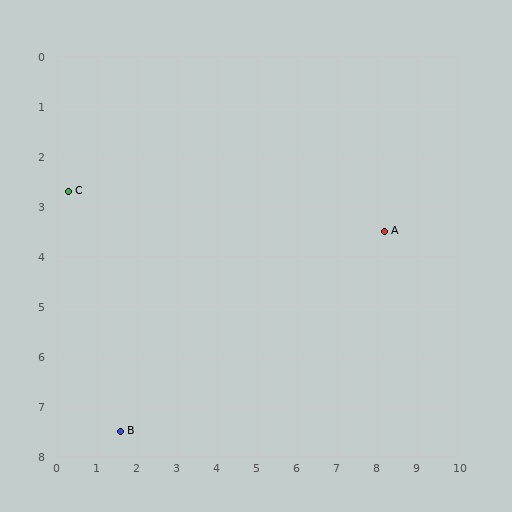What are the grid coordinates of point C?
Point C is at approximately (0.3, 2.7).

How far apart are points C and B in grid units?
Points C and B are about 5.0 grid units apart.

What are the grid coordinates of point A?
Point A is at approximately (8.2, 3.5).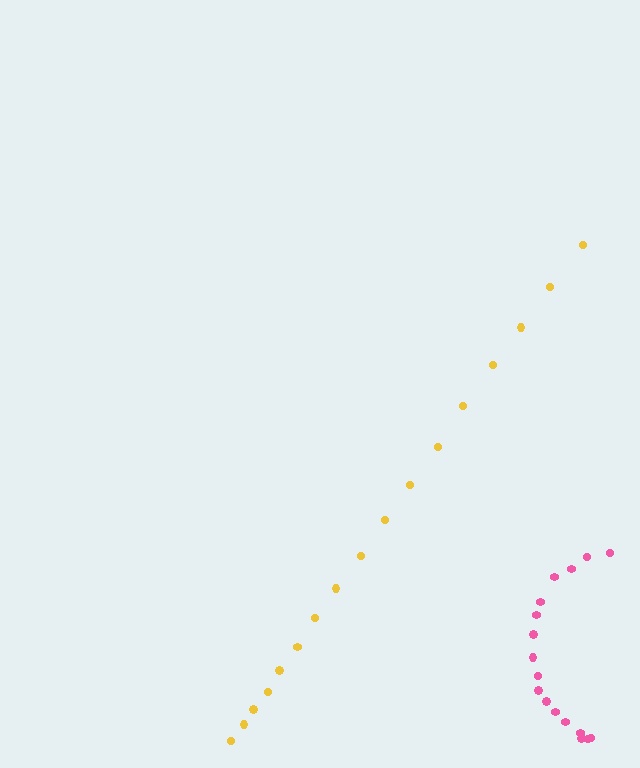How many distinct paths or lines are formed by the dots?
There are 2 distinct paths.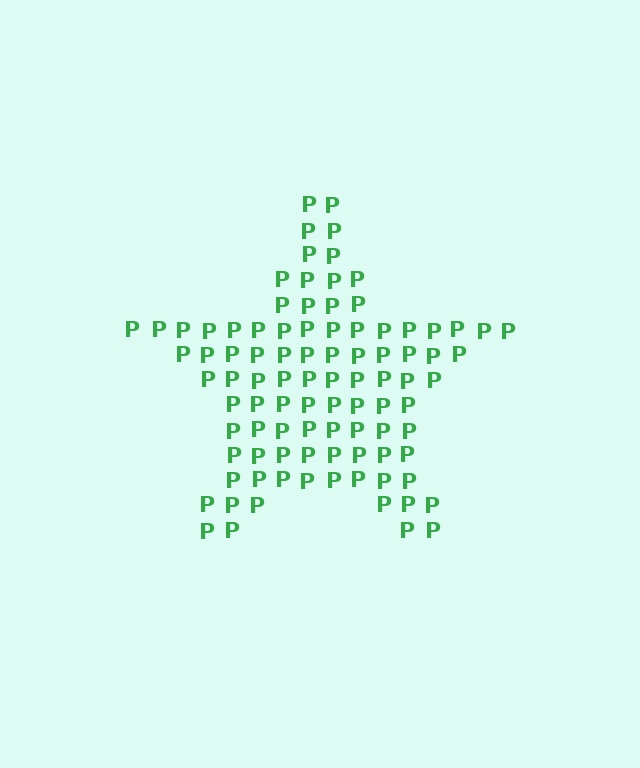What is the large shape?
The large shape is a star.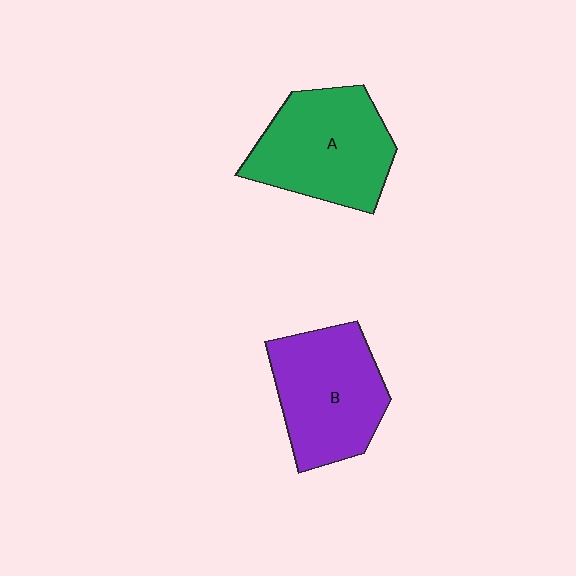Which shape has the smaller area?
Shape B (purple).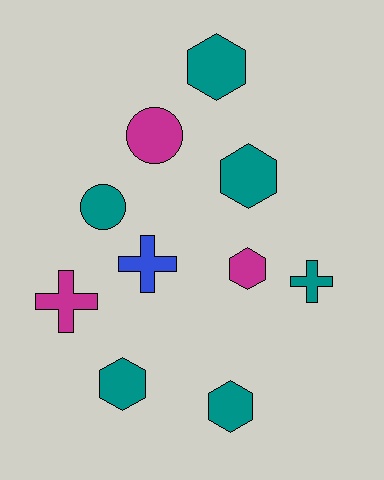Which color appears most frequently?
Teal, with 6 objects.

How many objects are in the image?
There are 10 objects.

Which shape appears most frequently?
Hexagon, with 5 objects.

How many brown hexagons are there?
There are no brown hexagons.